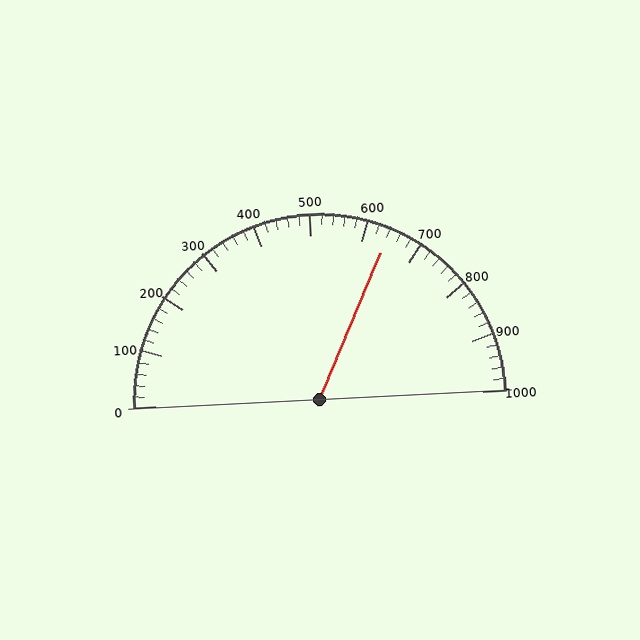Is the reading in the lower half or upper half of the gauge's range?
The reading is in the upper half of the range (0 to 1000).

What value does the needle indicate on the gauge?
The needle indicates approximately 640.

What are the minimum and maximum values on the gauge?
The gauge ranges from 0 to 1000.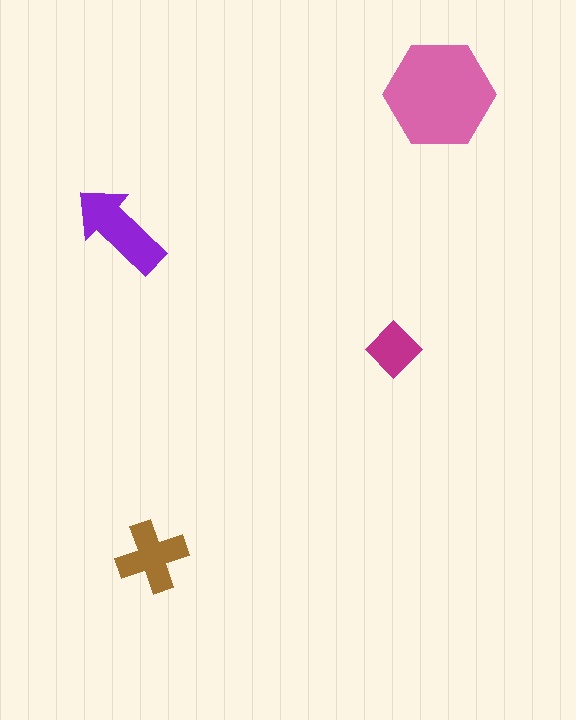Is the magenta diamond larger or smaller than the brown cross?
Smaller.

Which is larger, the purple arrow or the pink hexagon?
The pink hexagon.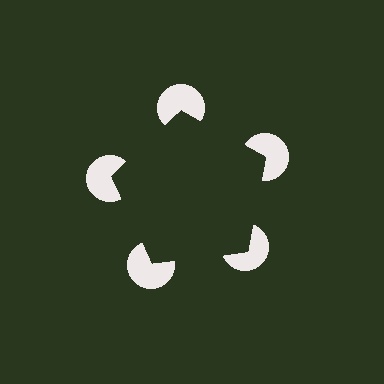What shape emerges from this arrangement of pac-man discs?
An illusory pentagon — its edges are inferred from the aligned wedge cuts in the pac-man discs, not physically drawn.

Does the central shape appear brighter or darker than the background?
It typically appears slightly darker than the background, even though no actual brightness change is drawn.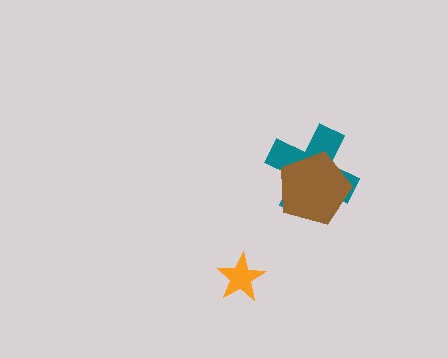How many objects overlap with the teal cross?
1 object overlaps with the teal cross.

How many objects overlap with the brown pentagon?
1 object overlaps with the brown pentagon.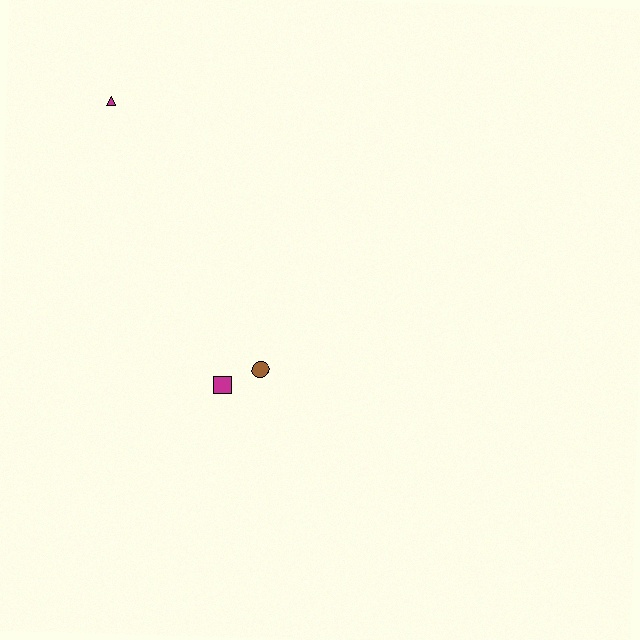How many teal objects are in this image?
There are no teal objects.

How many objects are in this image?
There are 3 objects.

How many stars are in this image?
There are no stars.